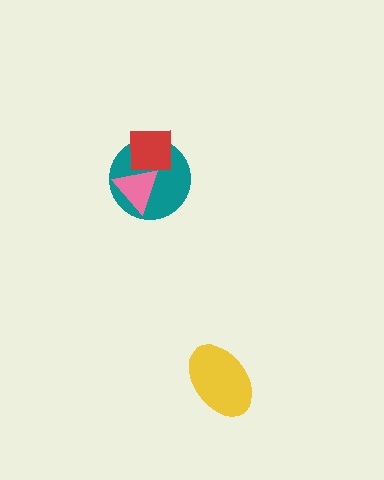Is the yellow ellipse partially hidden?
No, no other shape covers it.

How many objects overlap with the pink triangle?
2 objects overlap with the pink triangle.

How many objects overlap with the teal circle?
2 objects overlap with the teal circle.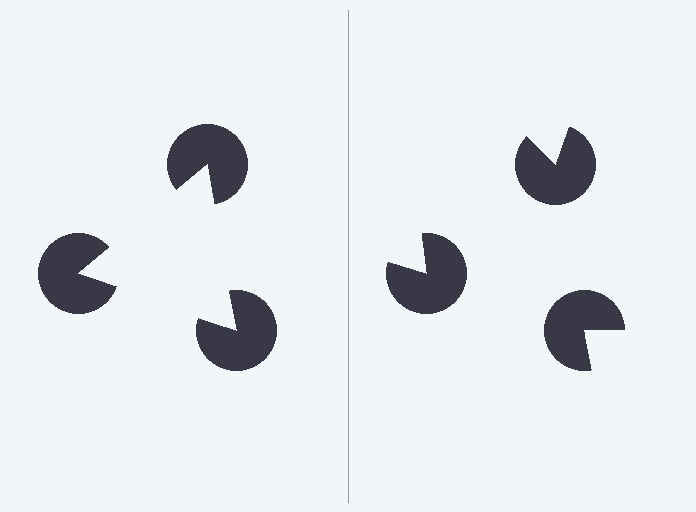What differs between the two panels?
The pac-man discs are positioned identically on both sides; only the wedge orientations differ. On the left they align to a triangle; on the right they are misaligned.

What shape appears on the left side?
An illusory triangle.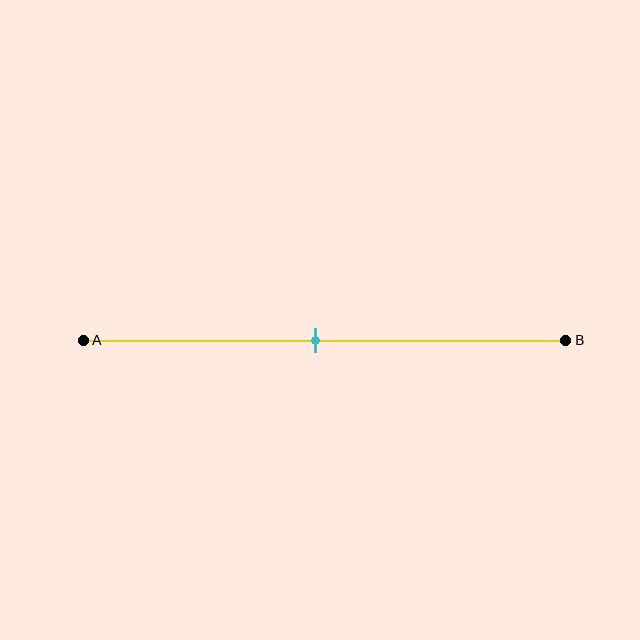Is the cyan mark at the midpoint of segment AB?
Yes, the mark is approximately at the midpoint.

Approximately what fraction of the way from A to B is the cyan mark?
The cyan mark is approximately 50% of the way from A to B.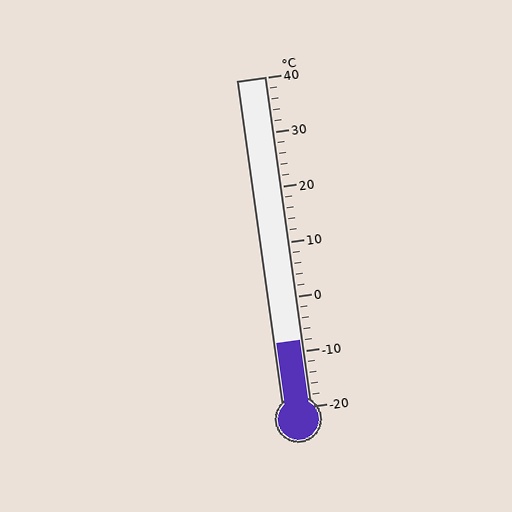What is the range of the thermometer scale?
The thermometer scale ranges from -20°C to 40°C.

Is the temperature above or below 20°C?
The temperature is below 20°C.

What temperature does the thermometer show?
The thermometer shows approximately -8°C.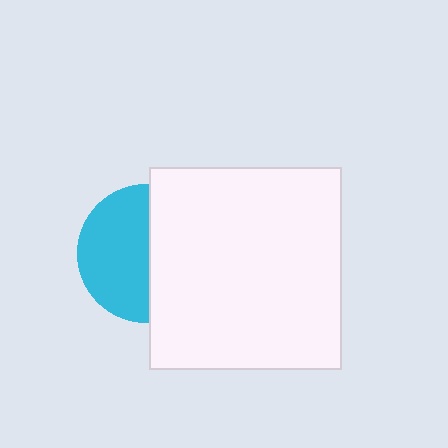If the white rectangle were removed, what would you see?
You would see the complete cyan circle.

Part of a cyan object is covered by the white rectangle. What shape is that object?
It is a circle.